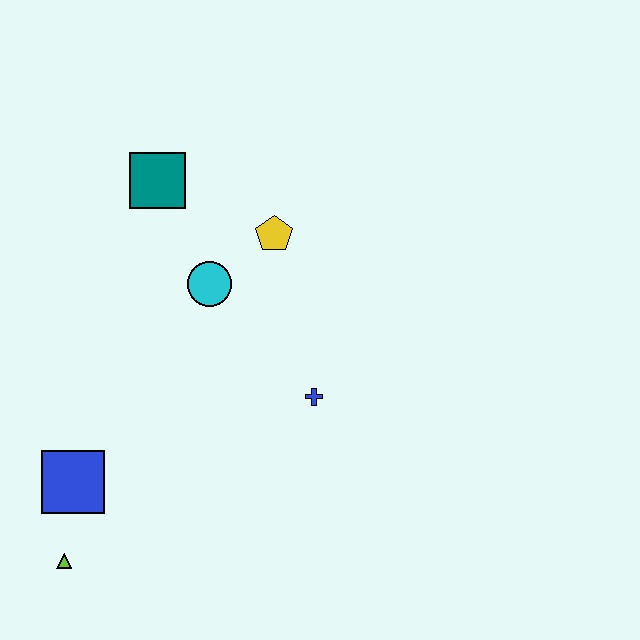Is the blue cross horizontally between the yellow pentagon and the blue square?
No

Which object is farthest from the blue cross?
The lime triangle is farthest from the blue cross.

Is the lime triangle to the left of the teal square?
Yes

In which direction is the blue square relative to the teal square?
The blue square is below the teal square.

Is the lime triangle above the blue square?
No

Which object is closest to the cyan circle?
The yellow pentagon is closest to the cyan circle.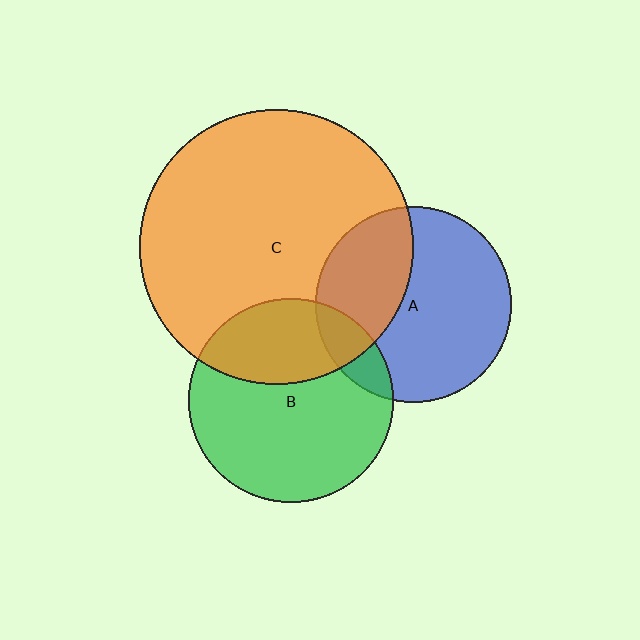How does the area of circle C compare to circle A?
Approximately 2.0 times.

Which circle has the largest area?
Circle C (orange).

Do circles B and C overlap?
Yes.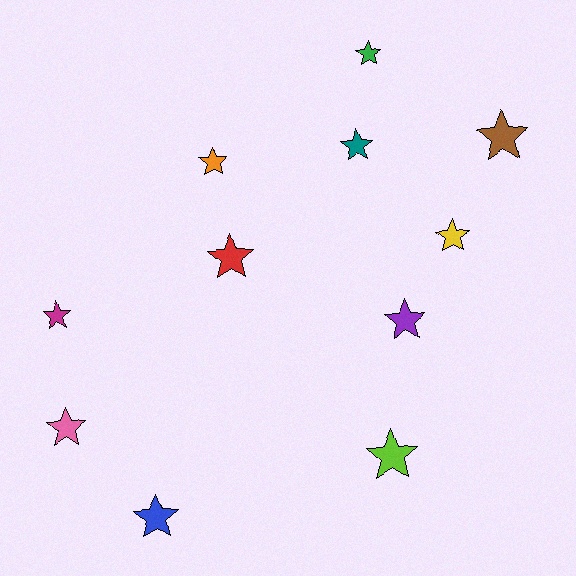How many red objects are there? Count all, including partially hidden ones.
There is 1 red object.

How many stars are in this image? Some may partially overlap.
There are 11 stars.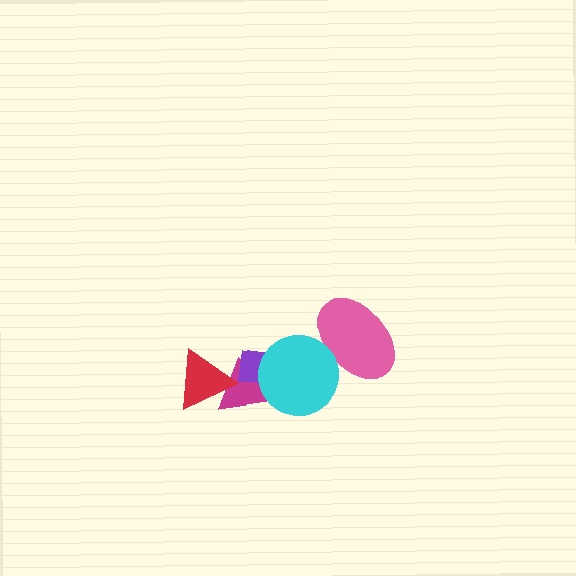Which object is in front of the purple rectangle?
The cyan circle is in front of the purple rectangle.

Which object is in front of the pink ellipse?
The cyan circle is in front of the pink ellipse.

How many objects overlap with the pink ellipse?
1 object overlaps with the pink ellipse.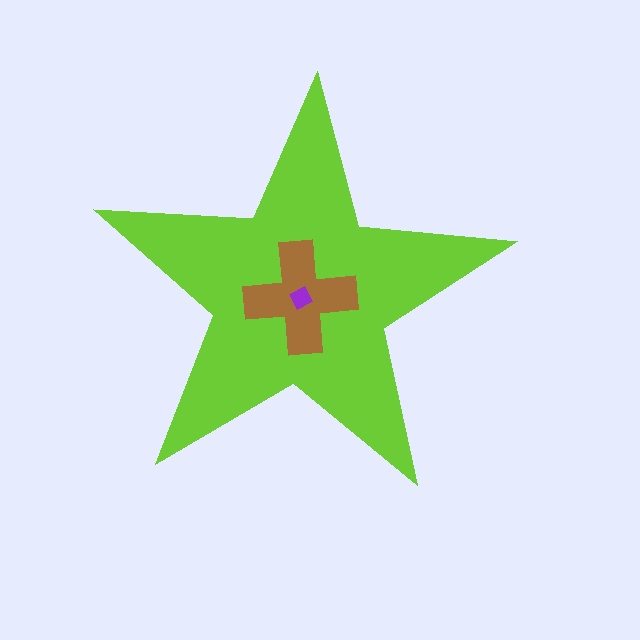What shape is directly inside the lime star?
The brown cross.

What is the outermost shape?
The lime star.